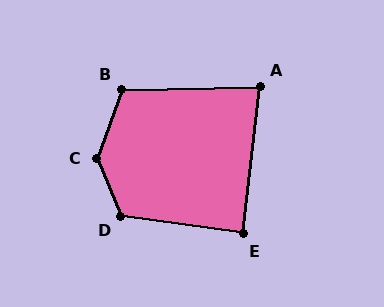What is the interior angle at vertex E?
Approximately 88 degrees (approximately right).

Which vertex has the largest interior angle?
C, at approximately 138 degrees.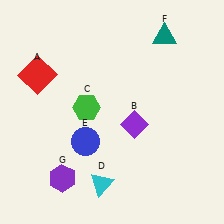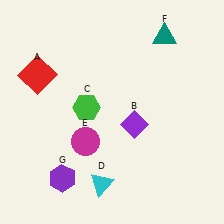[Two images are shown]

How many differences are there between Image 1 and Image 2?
There is 1 difference between the two images.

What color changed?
The circle (E) changed from blue in Image 1 to magenta in Image 2.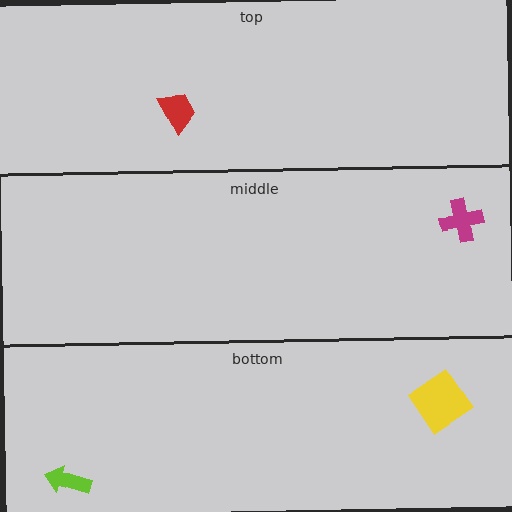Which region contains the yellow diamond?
The bottom region.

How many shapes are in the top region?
1.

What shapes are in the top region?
The red trapezoid.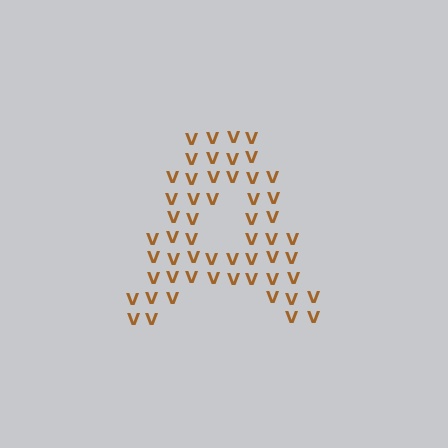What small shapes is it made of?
It is made of small letter V's.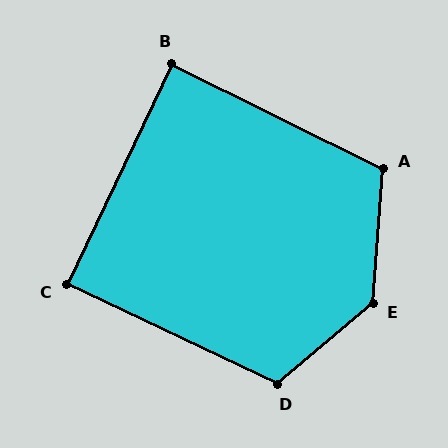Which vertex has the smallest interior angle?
B, at approximately 89 degrees.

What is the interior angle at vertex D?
Approximately 115 degrees (obtuse).